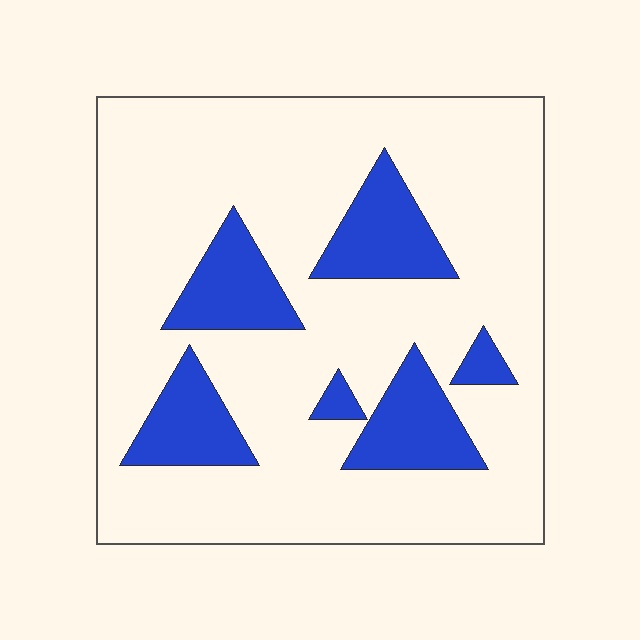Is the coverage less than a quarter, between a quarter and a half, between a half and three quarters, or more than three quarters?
Less than a quarter.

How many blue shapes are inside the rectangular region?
6.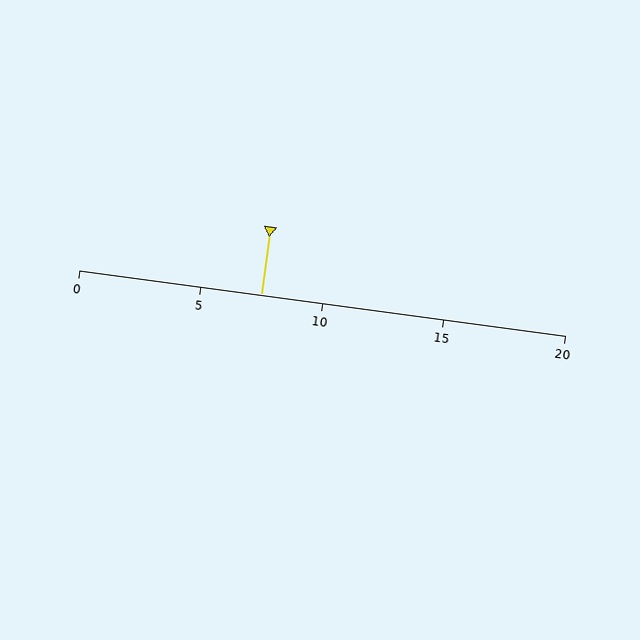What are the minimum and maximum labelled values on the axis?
The axis runs from 0 to 20.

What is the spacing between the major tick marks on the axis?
The major ticks are spaced 5 apart.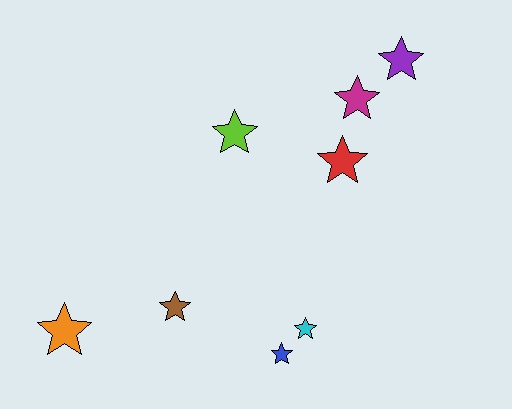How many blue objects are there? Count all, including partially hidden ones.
There is 1 blue object.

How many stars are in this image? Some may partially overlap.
There are 8 stars.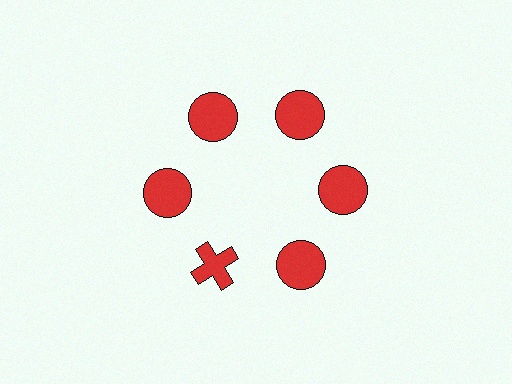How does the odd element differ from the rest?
It has a different shape: cross instead of circle.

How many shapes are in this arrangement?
There are 6 shapes arranged in a ring pattern.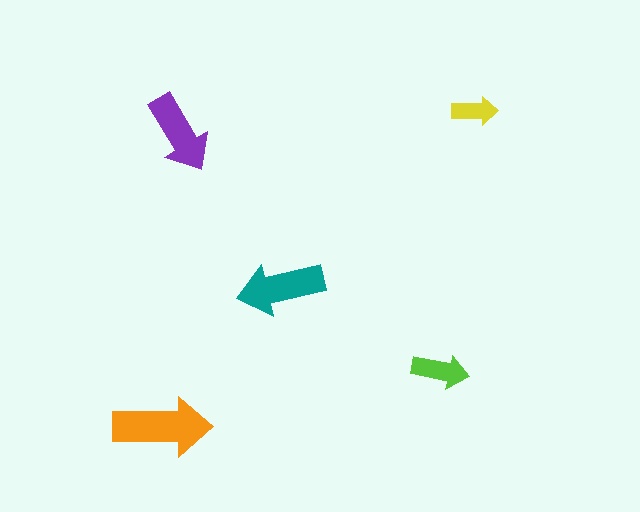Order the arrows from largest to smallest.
the orange one, the teal one, the purple one, the lime one, the yellow one.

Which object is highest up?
The yellow arrow is topmost.